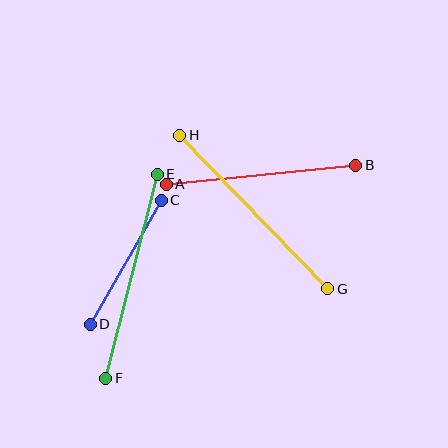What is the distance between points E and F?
The distance is approximately 210 pixels.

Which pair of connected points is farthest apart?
Points G and H are farthest apart.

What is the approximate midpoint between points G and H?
The midpoint is at approximately (254, 212) pixels.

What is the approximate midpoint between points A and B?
The midpoint is at approximately (261, 175) pixels.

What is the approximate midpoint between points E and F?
The midpoint is at approximately (131, 276) pixels.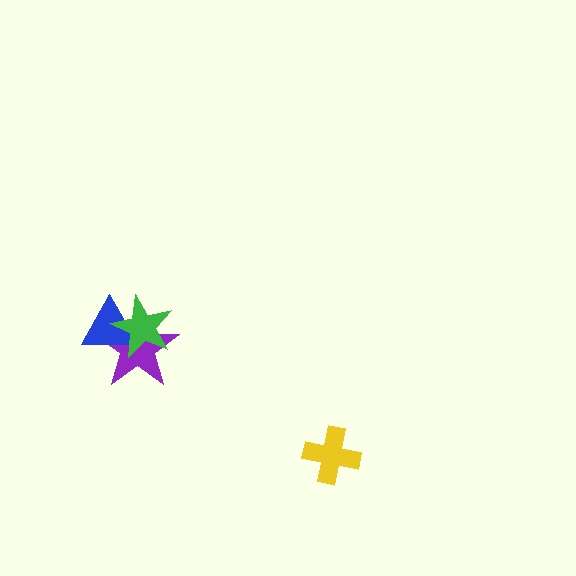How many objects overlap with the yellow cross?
0 objects overlap with the yellow cross.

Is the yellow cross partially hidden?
No, no other shape covers it.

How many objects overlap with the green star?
2 objects overlap with the green star.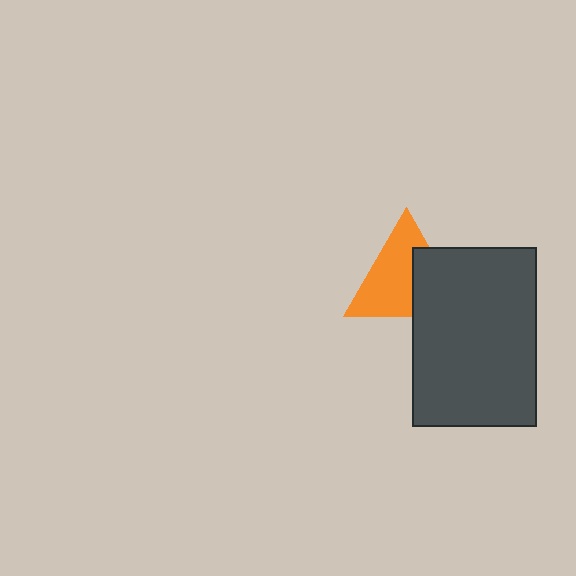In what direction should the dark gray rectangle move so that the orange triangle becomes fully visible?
The dark gray rectangle should move toward the lower-right. That is the shortest direction to clear the overlap and leave the orange triangle fully visible.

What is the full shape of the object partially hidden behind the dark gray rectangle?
The partially hidden object is an orange triangle.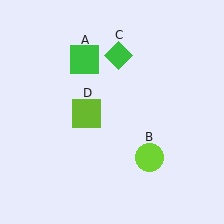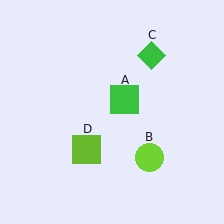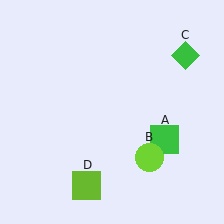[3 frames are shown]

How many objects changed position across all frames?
3 objects changed position: green square (object A), green diamond (object C), lime square (object D).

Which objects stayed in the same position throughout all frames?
Lime circle (object B) remained stationary.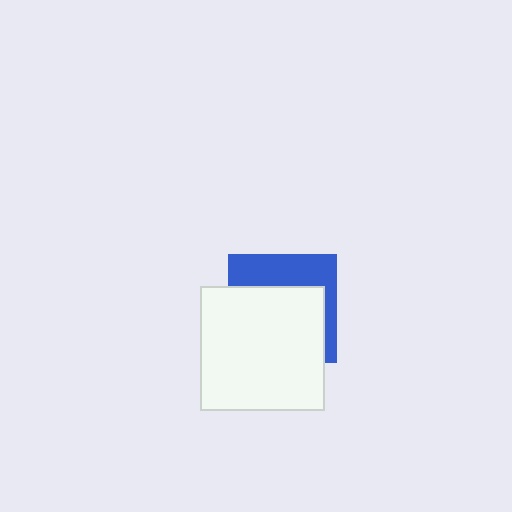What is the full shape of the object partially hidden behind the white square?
The partially hidden object is a blue square.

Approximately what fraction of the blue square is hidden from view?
Roughly 63% of the blue square is hidden behind the white square.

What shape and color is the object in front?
The object in front is a white square.